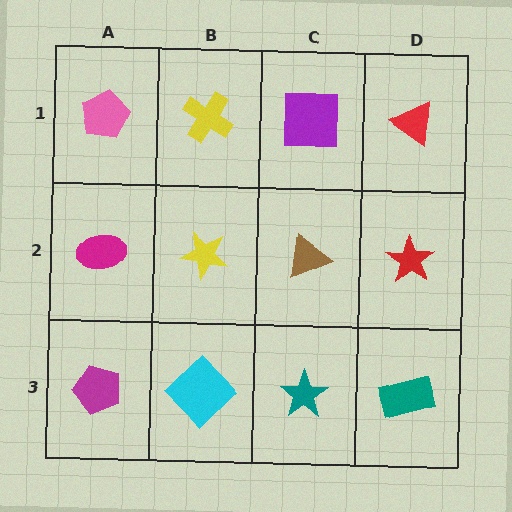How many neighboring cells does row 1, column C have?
3.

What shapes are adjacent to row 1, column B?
A yellow star (row 2, column B), a pink pentagon (row 1, column A), a purple square (row 1, column C).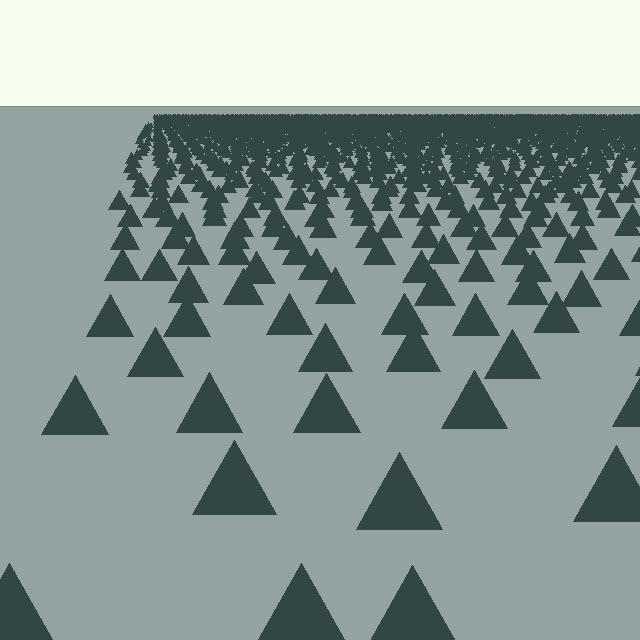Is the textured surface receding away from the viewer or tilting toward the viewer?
The surface is receding away from the viewer. Texture elements get smaller and denser toward the top.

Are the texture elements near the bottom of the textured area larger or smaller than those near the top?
Larger. Near the bottom, elements are closer to the viewer and appear at a bigger on-screen size.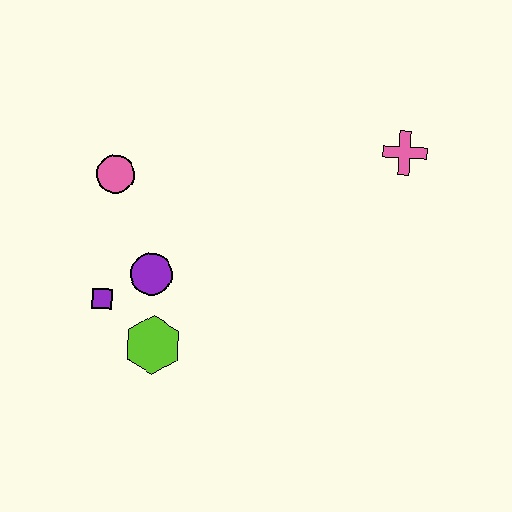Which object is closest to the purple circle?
The purple square is closest to the purple circle.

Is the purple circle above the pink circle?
No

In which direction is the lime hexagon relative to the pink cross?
The lime hexagon is to the left of the pink cross.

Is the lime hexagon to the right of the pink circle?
Yes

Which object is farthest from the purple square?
The pink cross is farthest from the purple square.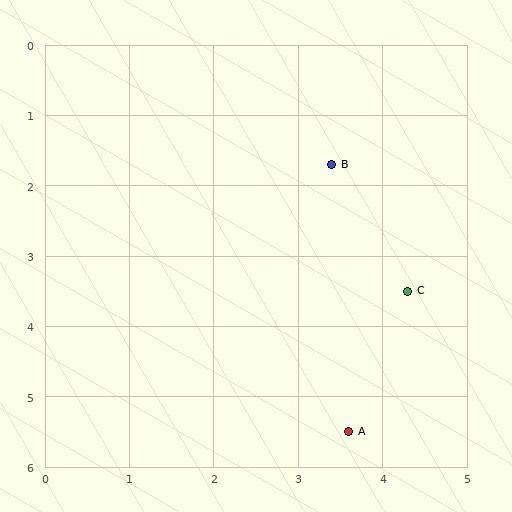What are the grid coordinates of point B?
Point B is at approximately (3.4, 1.7).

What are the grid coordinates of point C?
Point C is at approximately (4.3, 3.5).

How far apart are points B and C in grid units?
Points B and C are about 2.0 grid units apart.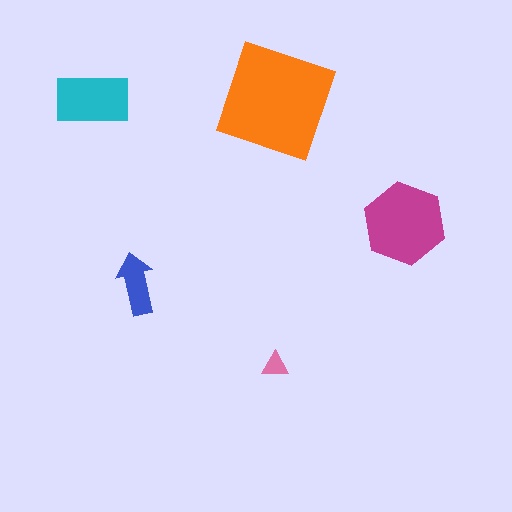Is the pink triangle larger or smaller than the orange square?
Smaller.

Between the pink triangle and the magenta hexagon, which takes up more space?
The magenta hexagon.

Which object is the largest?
The orange square.